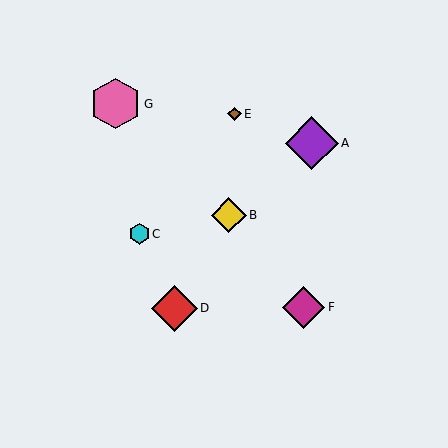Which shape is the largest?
The purple diamond (labeled A) is the largest.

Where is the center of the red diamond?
The center of the red diamond is at (174, 308).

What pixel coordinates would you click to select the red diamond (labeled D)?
Click at (174, 308) to select the red diamond D.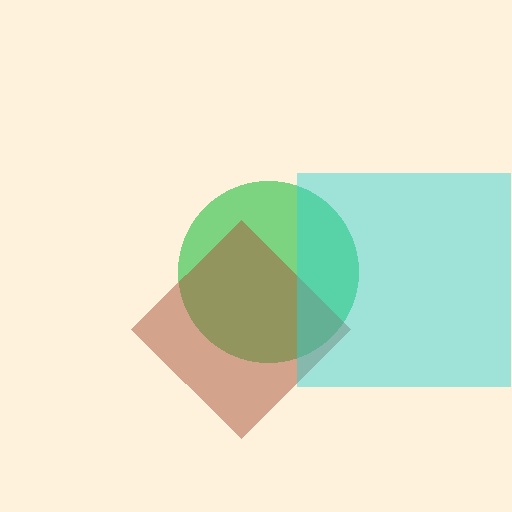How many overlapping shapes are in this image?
There are 3 overlapping shapes in the image.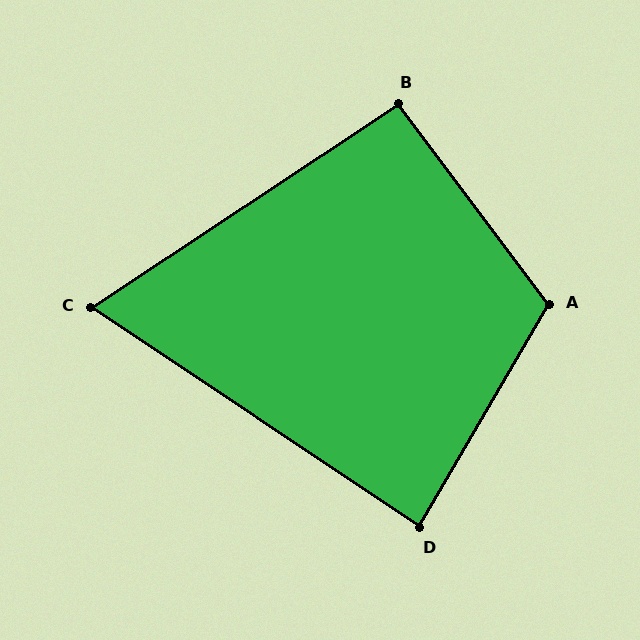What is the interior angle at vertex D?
Approximately 86 degrees (approximately right).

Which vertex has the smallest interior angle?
C, at approximately 67 degrees.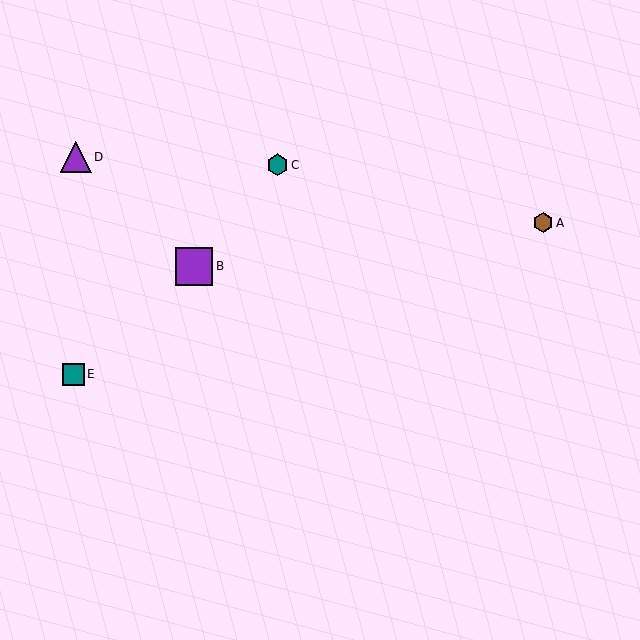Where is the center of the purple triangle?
The center of the purple triangle is at (76, 157).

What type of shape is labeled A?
Shape A is a brown hexagon.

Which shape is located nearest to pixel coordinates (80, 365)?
The teal square (labeled E) at (73, 374) is nearest to that location.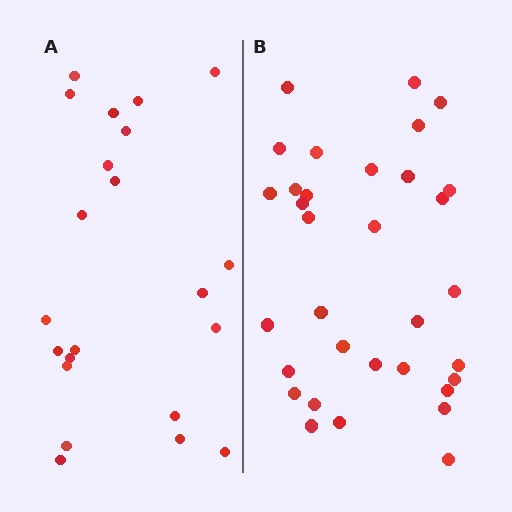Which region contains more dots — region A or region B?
Region B (the right region) has more dots.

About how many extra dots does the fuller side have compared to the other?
Region B has roughly 12 or so more dots than region A.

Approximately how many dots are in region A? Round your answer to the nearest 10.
About 20 dots. (The exact count is 22, which rounds to 20.)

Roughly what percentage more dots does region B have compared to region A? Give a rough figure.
About 50% more.